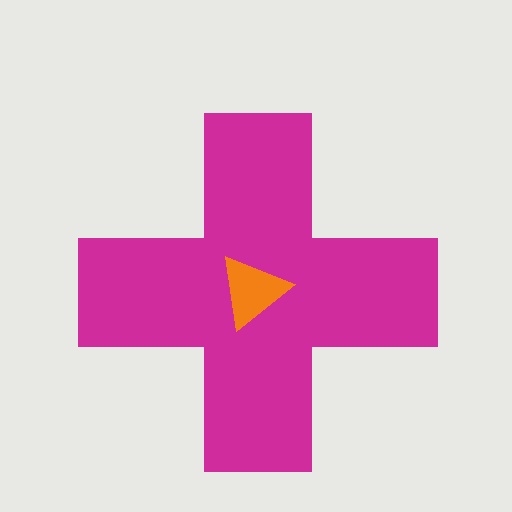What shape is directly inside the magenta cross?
The orange triangle.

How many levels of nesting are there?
2.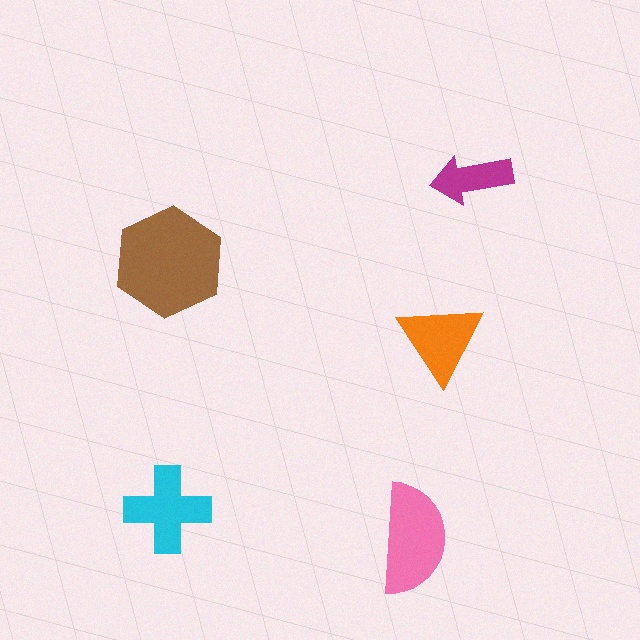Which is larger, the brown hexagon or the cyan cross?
The brown hexagon.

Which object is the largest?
The brown hexagon.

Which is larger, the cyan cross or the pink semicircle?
The pink semicircle.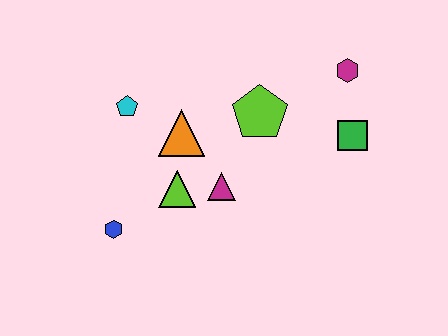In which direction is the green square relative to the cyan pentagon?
The green square is to the right of the cyan pentagon.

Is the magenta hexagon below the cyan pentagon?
No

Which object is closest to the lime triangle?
The magenta triangle is closest to the lime triangle.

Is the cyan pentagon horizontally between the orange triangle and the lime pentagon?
No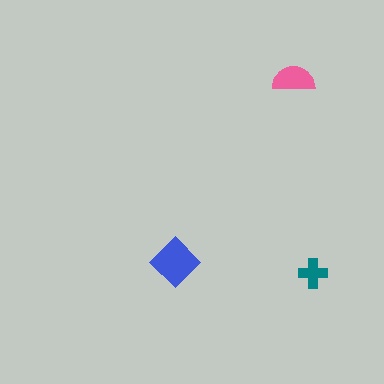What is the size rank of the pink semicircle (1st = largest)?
2nd.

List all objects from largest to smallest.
The blue diamond, the pink semicircle, the teal cross.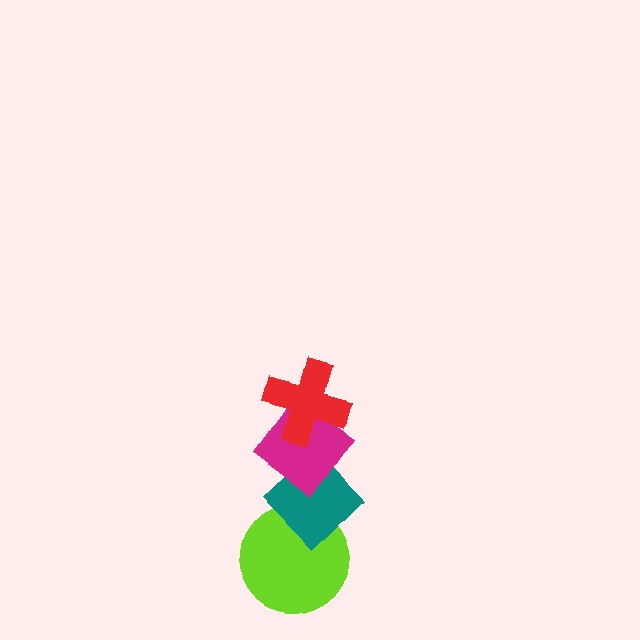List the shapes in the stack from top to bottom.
From top to bottom: the red cross, the magenta diamond, the teal diamond, the lime circle.